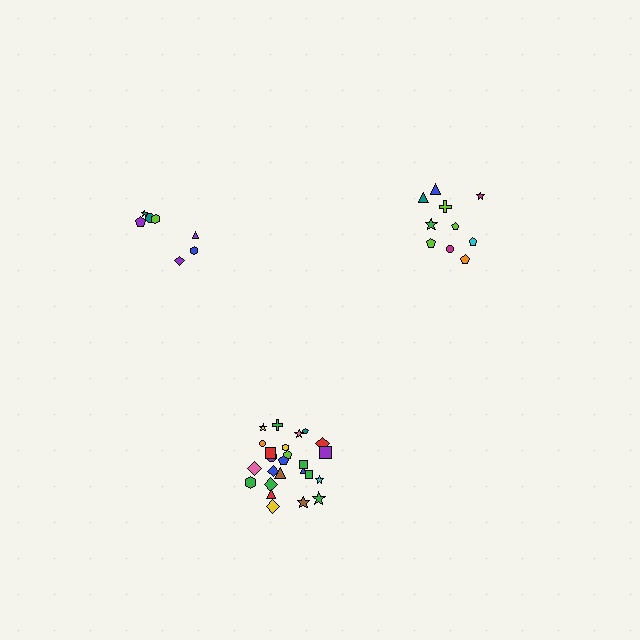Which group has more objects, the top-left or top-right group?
The top-right group.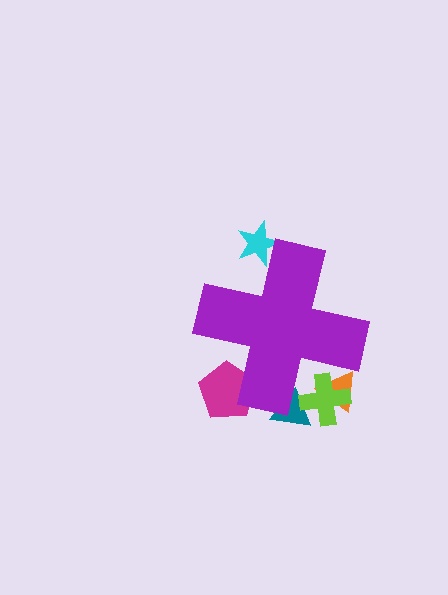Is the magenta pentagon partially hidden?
Yes, the magenta pentagon is partially hidden behind the purple cross.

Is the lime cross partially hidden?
Yes, the lime cross is partially hidden behind the purple cross.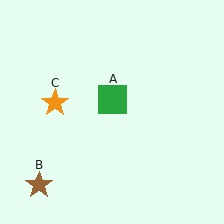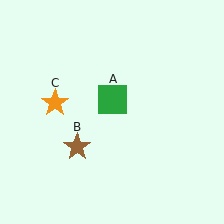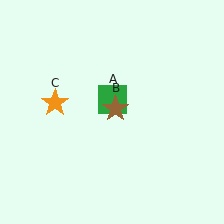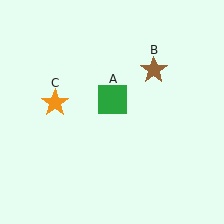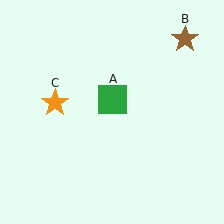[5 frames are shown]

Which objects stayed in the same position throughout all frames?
Green square (object A) and orange star (object C) remained stationary.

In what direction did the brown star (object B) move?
The brown star (object B) moved up and to the right.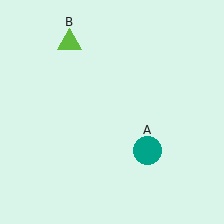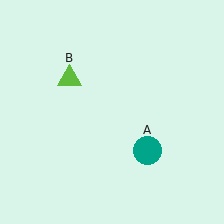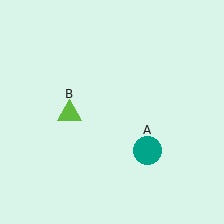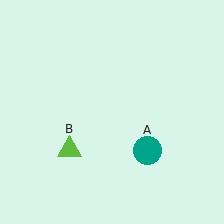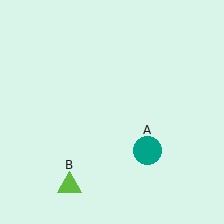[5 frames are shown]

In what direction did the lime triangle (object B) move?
The lime triangle (object B) moved down.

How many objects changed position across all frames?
1 object changed position: lime triangle (object B).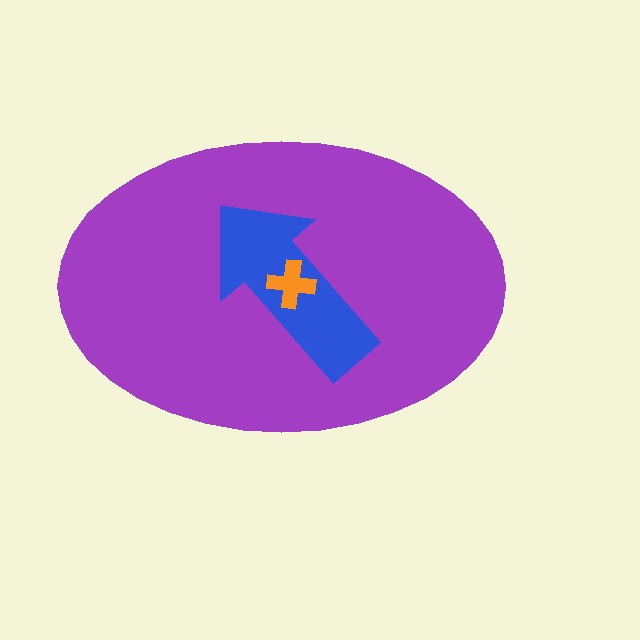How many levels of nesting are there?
3.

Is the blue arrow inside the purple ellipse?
Yes.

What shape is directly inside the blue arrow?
The orange cross.